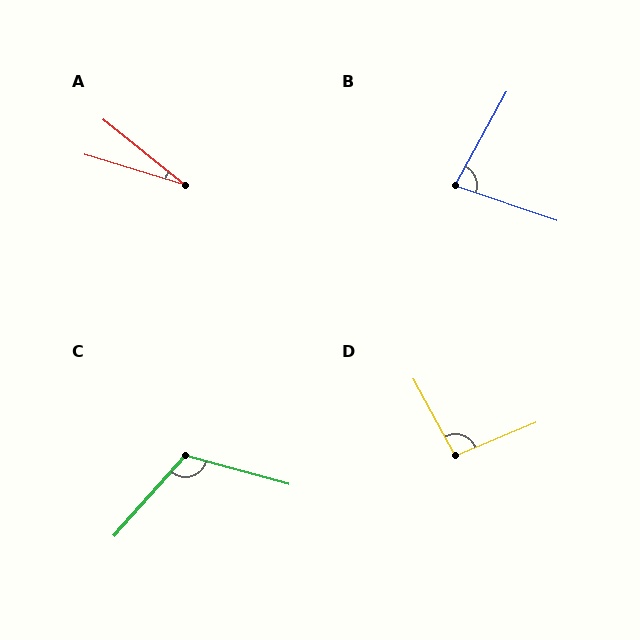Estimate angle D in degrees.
Approximately 95 degrees.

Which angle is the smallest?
A, at approximately 22 degrees.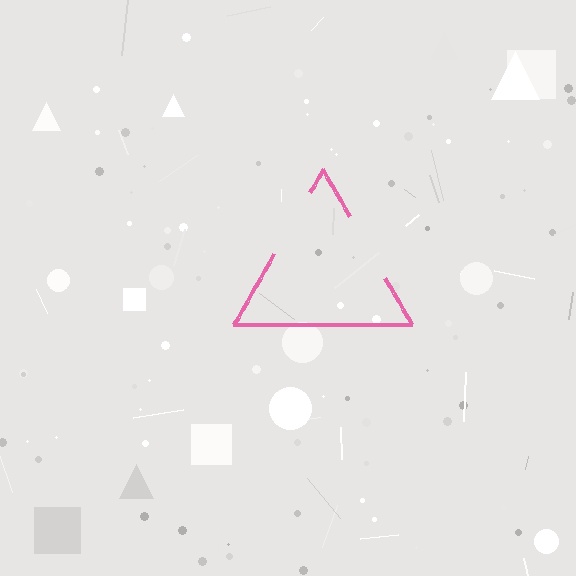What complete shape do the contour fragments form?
The contour fragments form a triangle.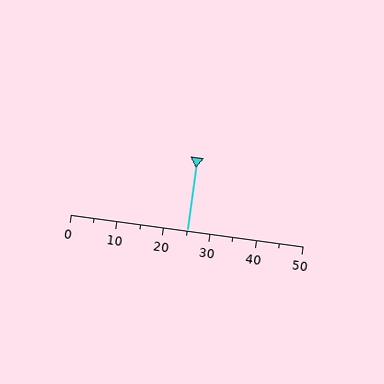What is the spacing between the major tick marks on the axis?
The major ticks are spaced 10 apart.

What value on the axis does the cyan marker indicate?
The marker indicates approximately 25.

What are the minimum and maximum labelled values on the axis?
The axis runs from 0 to 50.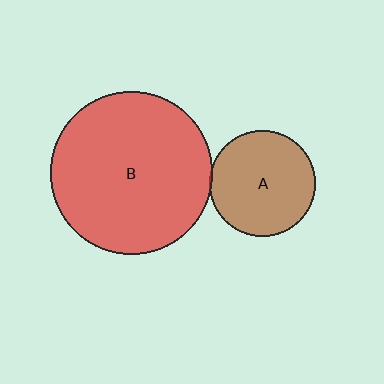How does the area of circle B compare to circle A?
Approximately 2.3 times.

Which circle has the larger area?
Circle B (red).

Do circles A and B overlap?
Yes.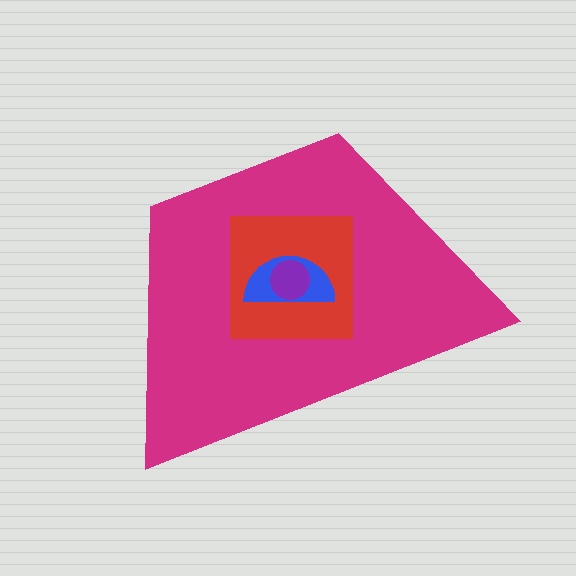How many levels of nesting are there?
4.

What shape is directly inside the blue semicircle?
The purple circle.